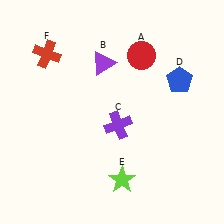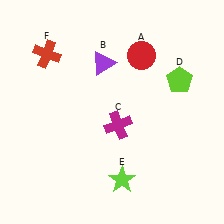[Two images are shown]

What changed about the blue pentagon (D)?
In Image 1, D is blue. In Image 2, it changed to lime.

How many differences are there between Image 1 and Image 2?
There are 2 differences between the two images.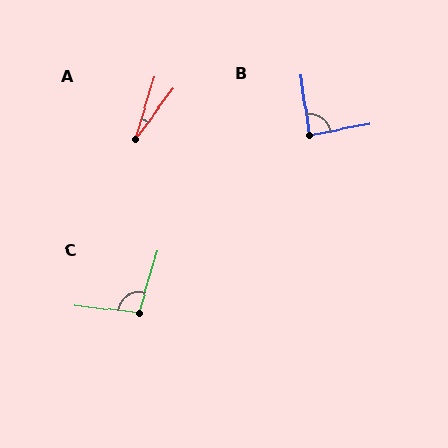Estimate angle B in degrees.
Approximately 87 degrees.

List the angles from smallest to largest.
A (20°), B (87°), C (101°).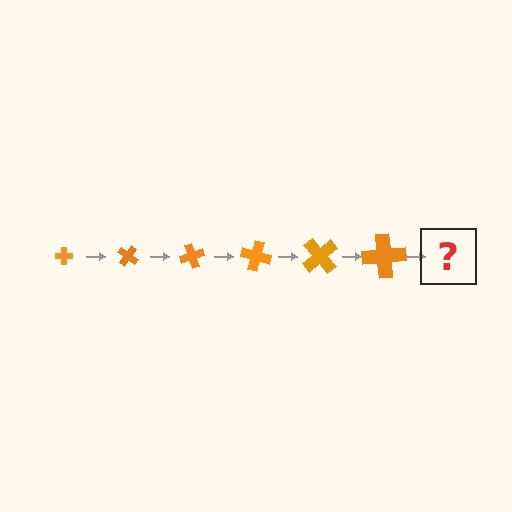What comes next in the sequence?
The next element should be a cross, larger than the previous one and rotated 210 degrees from the start.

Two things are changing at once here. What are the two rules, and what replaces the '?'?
The two rules are that the cross grows larger each step and it rotates 35 degrees each step. The '?' should be a cross, larger than the previous one and rotated 210 degrees from the start.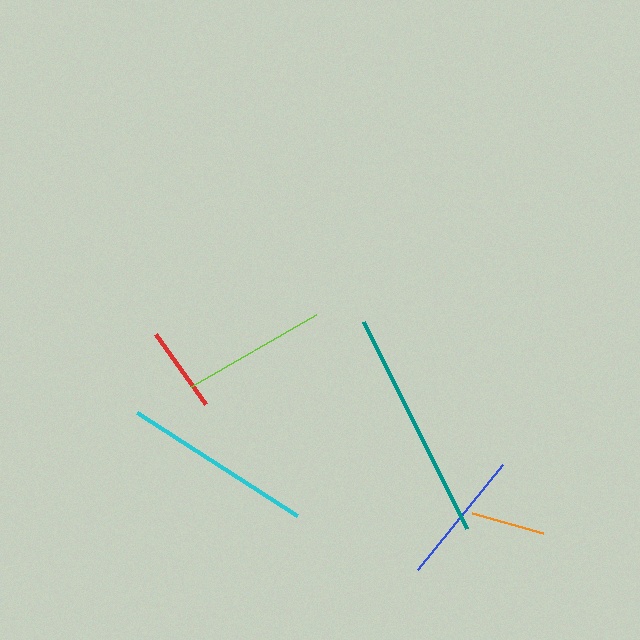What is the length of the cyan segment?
The cyan segment is approximately 190 pixels long.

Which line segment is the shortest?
The orange line is the shortest at approximately 73 pixels.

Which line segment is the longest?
The teal line is the longest at approximately 231 pixels.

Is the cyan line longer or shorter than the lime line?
The cyan line is longer than the lime line.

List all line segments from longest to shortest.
From longest to shortest: teal, cyan, lime, blue, red, orange.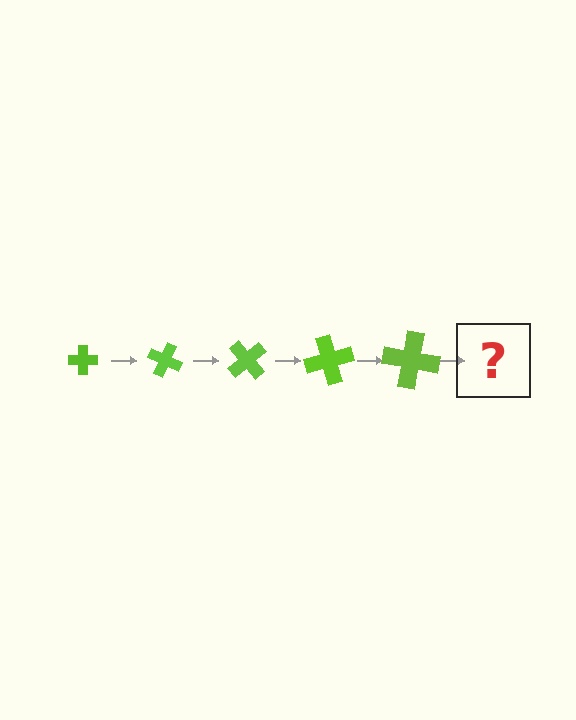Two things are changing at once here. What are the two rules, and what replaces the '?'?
The two rules are that the cross grows larger each step and it rotates 25 degrees each step. The '?' should be a cross, larger than the previous one and rotated 125 degrees from the start.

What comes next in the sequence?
The next element should be a cross, larger than the previous one and rotated 125 degrees from the start.